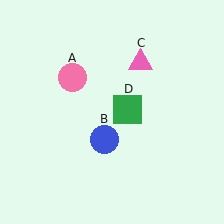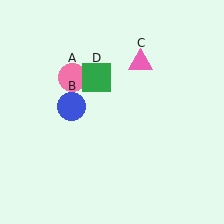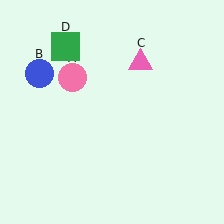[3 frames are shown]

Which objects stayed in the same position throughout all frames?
Pink circle (object A) and pink triangle (object C) remained stationary.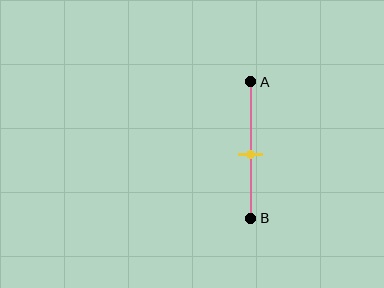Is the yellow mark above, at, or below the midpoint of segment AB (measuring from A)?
The yellow mark is below the midpoint of segment AB.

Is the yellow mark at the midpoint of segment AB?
No, the mark is at about 55% from A, not at the 50% midpoint.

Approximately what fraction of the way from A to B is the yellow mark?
The yellow mark is approximately 55% of the way from A to B.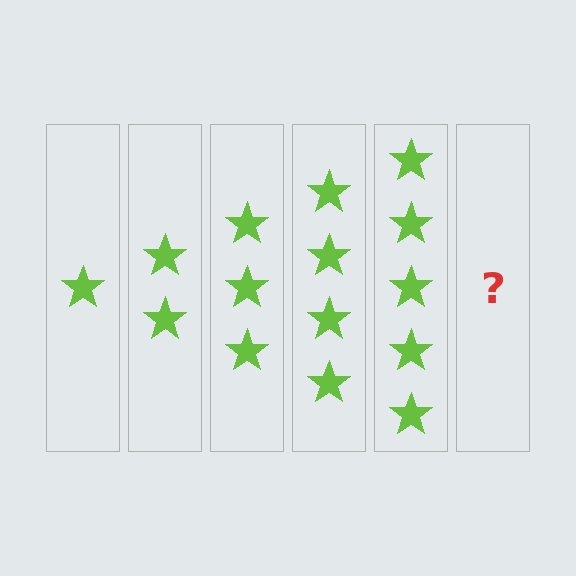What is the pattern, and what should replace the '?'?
The pattern is that each step adds one more star. The '?' should be 6 stars.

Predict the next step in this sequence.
The next step is 6 stars.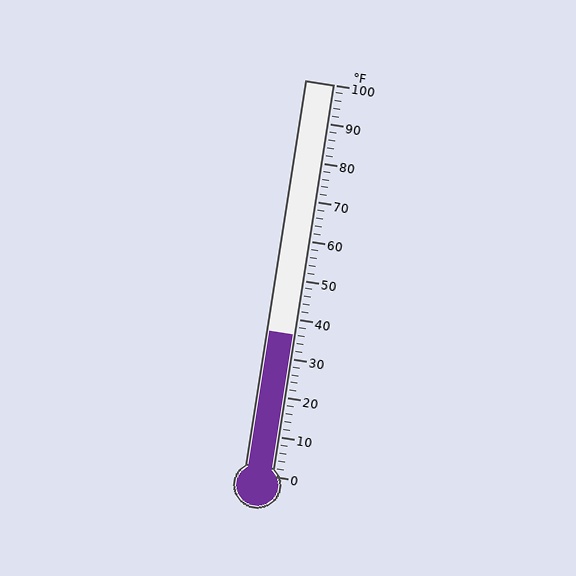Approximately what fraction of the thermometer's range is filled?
The thermometer is filled to approximately 35% of its range.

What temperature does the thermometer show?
The thermometer shows approximately 36°F.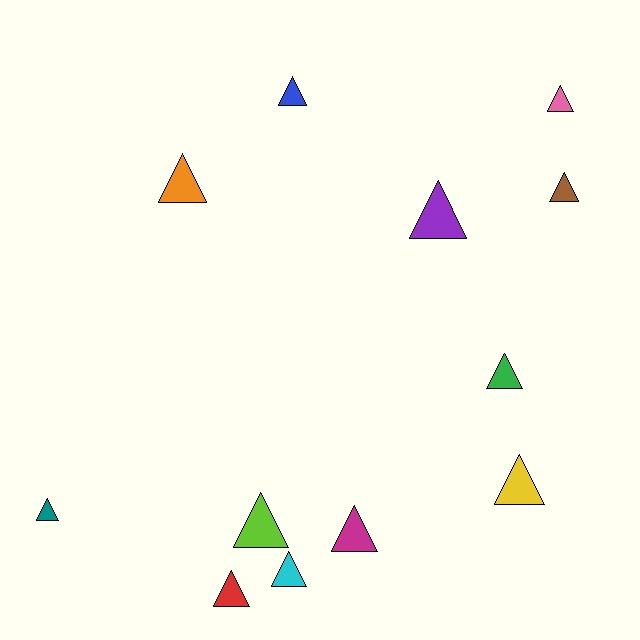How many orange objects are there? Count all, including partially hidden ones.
There is 1 orange object.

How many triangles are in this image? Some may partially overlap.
There are 12 triangles.